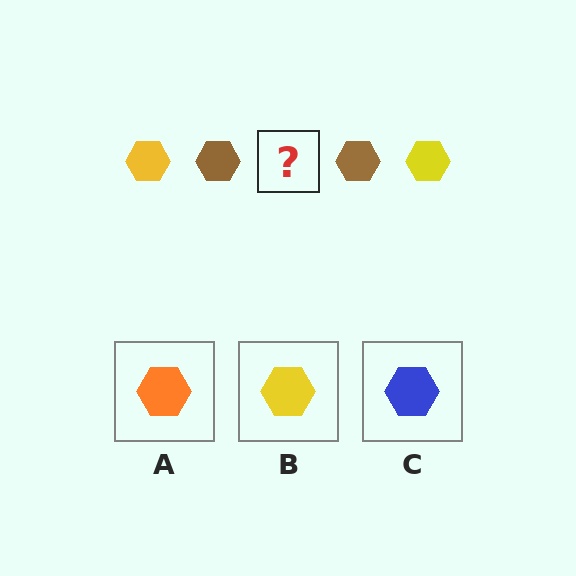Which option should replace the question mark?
Option B.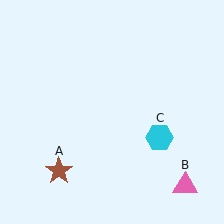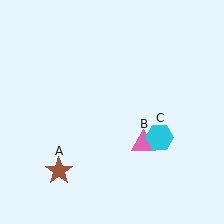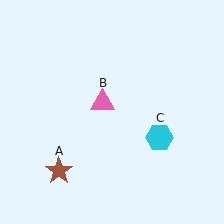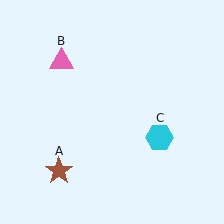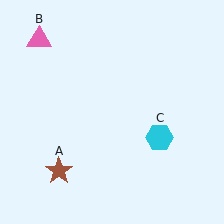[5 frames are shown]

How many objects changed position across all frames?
1 object changed position: pink triangle (object B).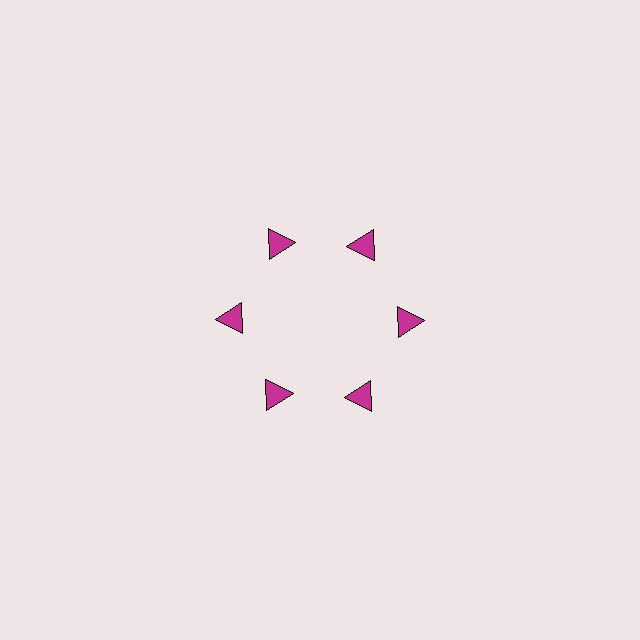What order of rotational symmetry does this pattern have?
This pattern has 6-fold rotational symmetry.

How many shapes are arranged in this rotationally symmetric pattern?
There are 6 shapes, arranged in 6 groups of 1.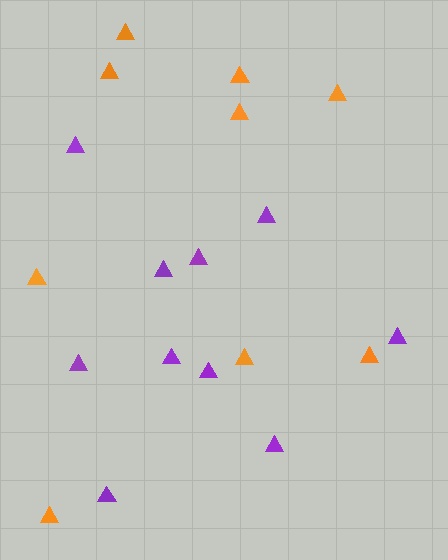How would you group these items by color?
There are 2 groups: one group of orange triangles (9) and one group of purple triangles (10).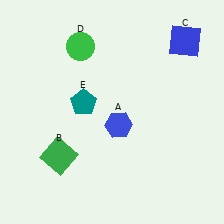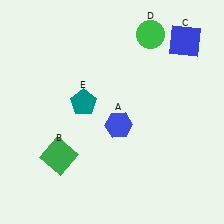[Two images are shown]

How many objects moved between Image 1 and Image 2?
1 object moved between the two images.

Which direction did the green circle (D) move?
The green circle (D) moved right.